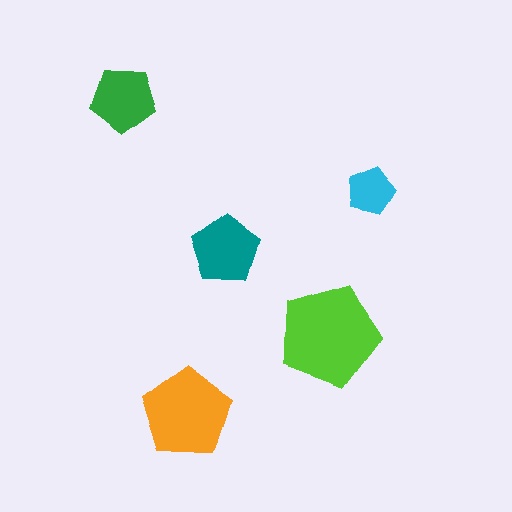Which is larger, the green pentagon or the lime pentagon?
The lime one.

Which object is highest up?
The green pentagon is topmost.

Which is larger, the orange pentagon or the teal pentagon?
The orange one.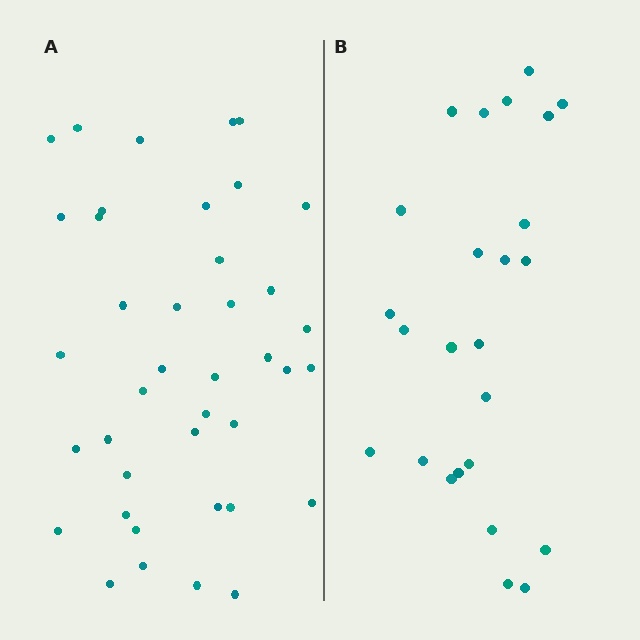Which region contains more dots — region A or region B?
Region A (the left region) has more dots.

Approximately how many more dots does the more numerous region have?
Region A has approximately 15 more dots than region B.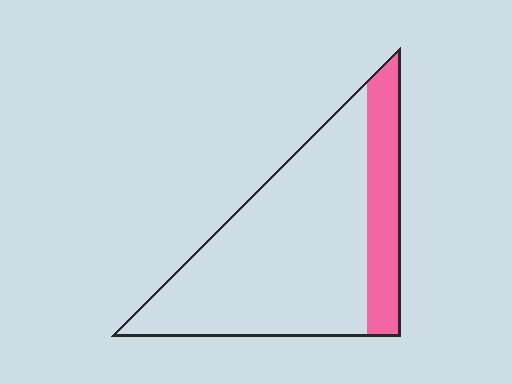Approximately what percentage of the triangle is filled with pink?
Approximately 20%.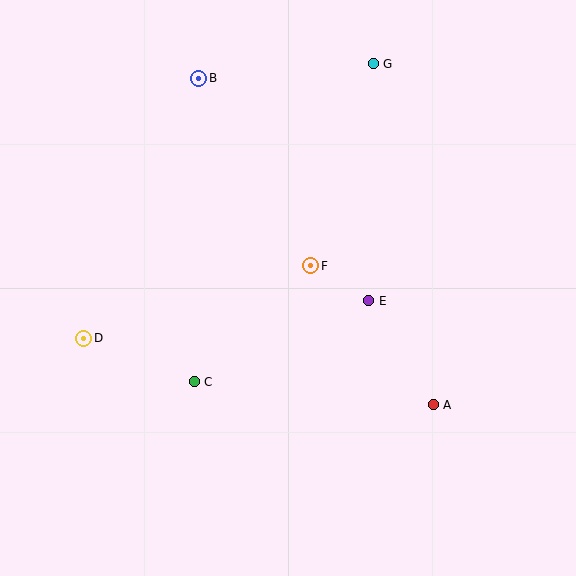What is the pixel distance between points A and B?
The distance between A and B is 402 pixels.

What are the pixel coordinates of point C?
Point C is at (194, 382).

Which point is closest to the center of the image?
Point F at (311, 266) is closest to the center.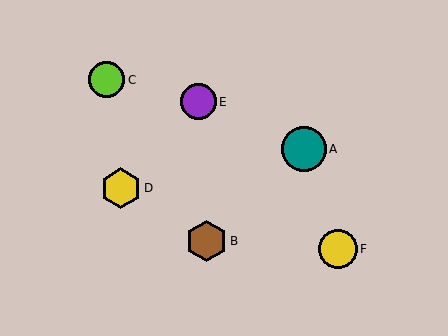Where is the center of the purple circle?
The center of the purple circle is at (198, 102).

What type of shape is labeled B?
Shape B is a brown hexagon.